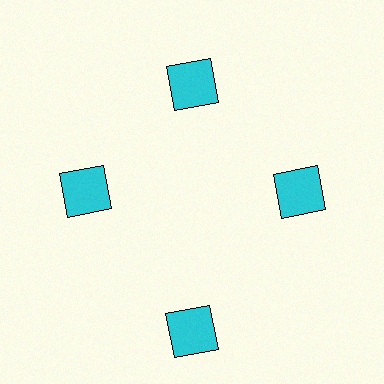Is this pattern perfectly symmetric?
No. The 4 cyan squares are arranged in a ring, but one element near the 6 o'clock position is pushed outward from the center, breaking the 4-fold rotational symmetry.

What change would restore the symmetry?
The symmetry would be restored by moving it inward, back onto the ring so that all 4 squares sit at equal angles and equal distance from the center.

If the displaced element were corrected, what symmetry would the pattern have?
It would have 4-fold rotational symmetry — the pattern would map onto itself every 90 degrees.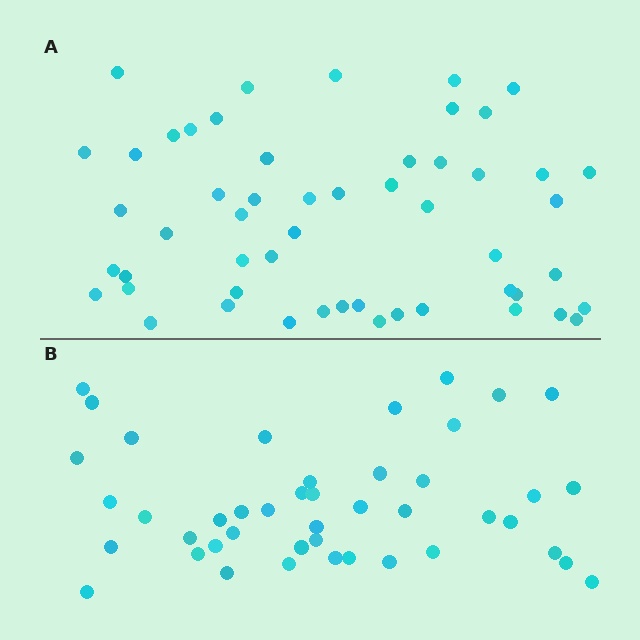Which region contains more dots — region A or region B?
Region A (the top region) has more dots.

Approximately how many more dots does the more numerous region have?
Region A has roughly 8 or so more dots than region B.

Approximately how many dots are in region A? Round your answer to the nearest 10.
About 50 dots. (The exact count is 53, which rounds to 50.)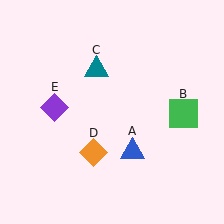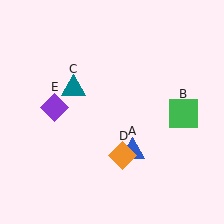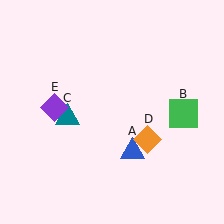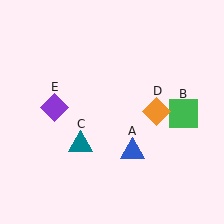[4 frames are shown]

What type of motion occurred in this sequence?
The teal triangle (object C), orange diamond (object D) rotated counterclockwise around the center of the scene.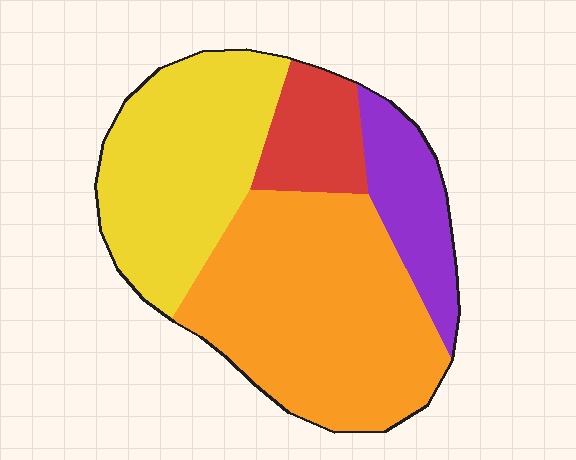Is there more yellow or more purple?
Yellow.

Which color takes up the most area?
Orange, at roughly 45%.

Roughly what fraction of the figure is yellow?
Yellow covers roughly 30% of the figure.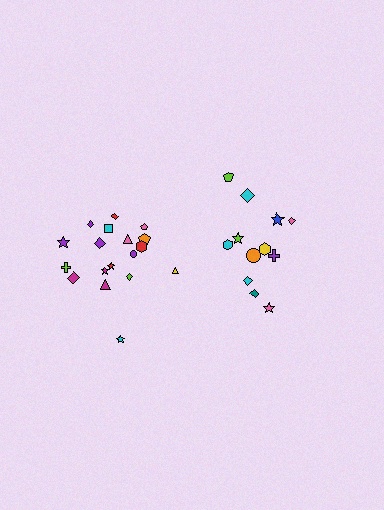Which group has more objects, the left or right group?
The left group.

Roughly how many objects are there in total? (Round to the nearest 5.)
Roughly 30 objects in total.